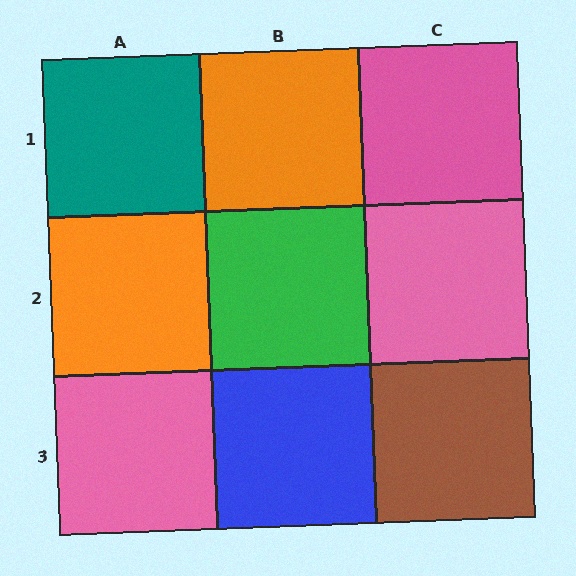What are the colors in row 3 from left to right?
Pink, blue, brown.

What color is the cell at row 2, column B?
Green.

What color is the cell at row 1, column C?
Pink.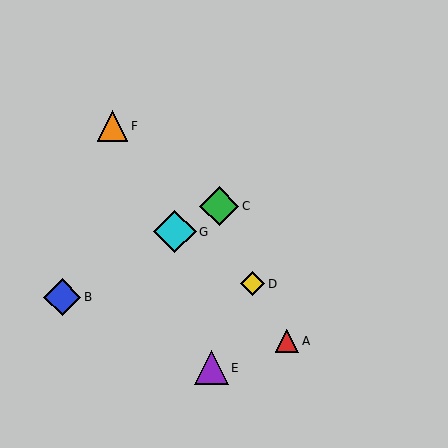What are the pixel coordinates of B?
Object B is at (62, 297).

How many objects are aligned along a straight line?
3 objects (B, C, G) are aligned along a straight line.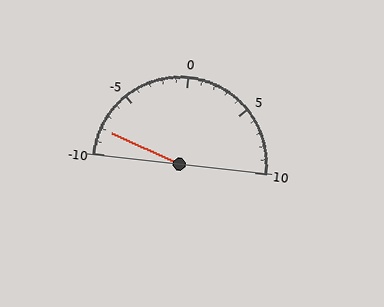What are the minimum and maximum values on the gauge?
The gauge ranges from -10 to 10.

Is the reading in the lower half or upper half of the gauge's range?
The reading is in the lower half of the range (-10 to 10).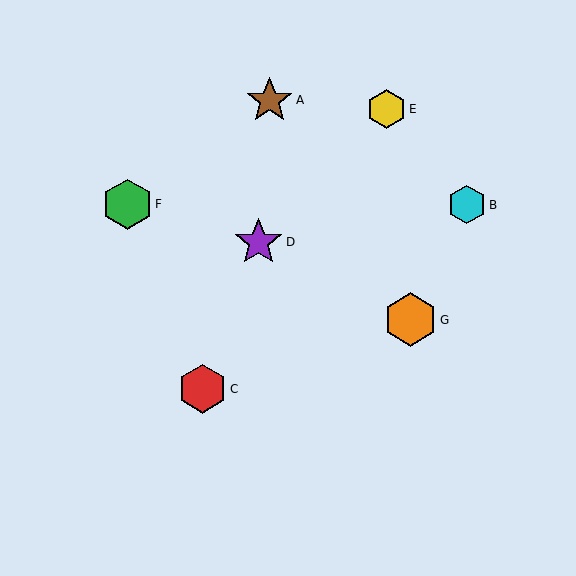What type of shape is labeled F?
Shape F is a green hexagon.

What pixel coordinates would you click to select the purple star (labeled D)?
Click at (259, 242) to select the purple star D.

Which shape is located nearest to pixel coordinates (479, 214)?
The cyan hexagon (labeled B) at (467, 205) is nearest to that location.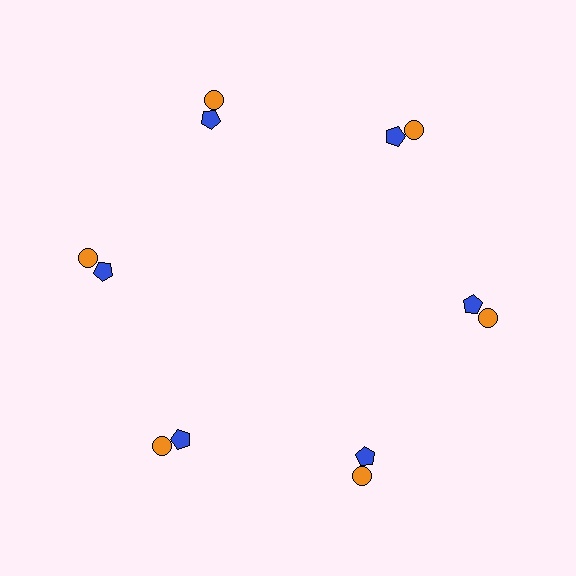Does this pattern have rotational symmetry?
Yes, this pattern has 6-fold rotational symmetry. It looks the same after rotating 60 degrees around the center.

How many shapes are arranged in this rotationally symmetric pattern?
There are 12 shapes, arranged in 6 groups of 2.